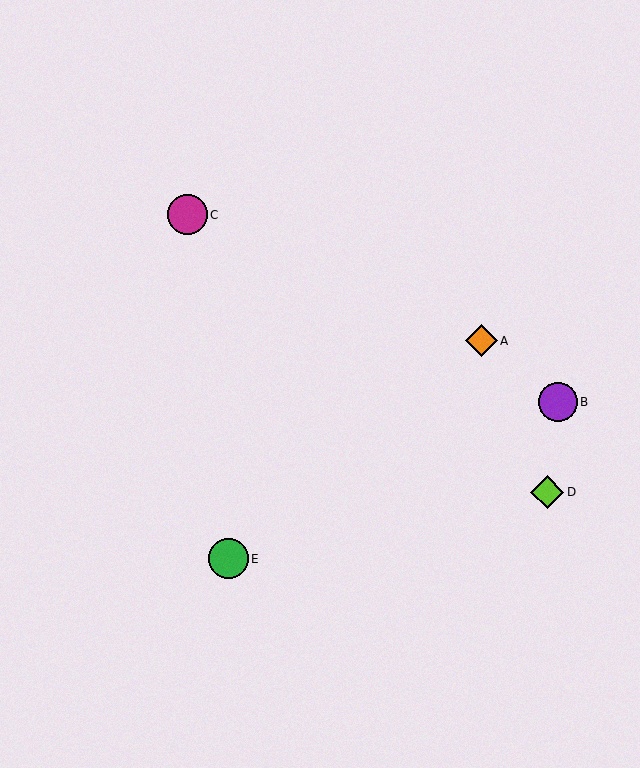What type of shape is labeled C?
Shape C is a magenta circle.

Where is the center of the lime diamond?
The center of the lime diamond is at (547, 492).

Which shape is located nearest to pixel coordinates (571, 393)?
The purple circle (labeled B) at (558, 402) is nearest to that location.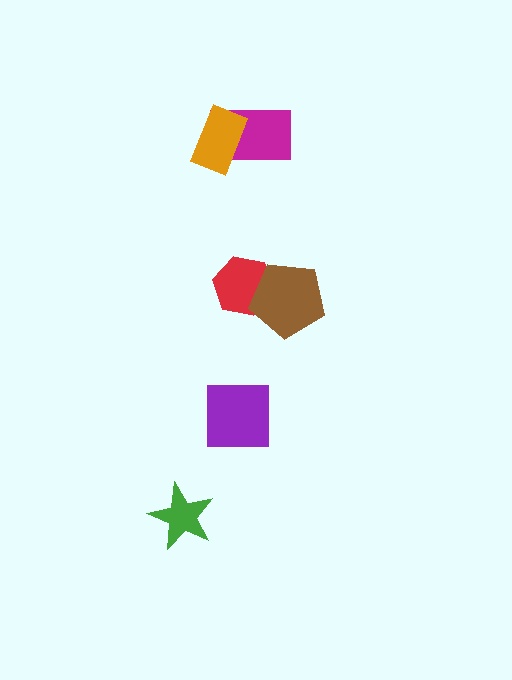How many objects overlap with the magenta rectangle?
1 object overlaps with the magenta rectangle.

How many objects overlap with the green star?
0 objects overlap with the green star.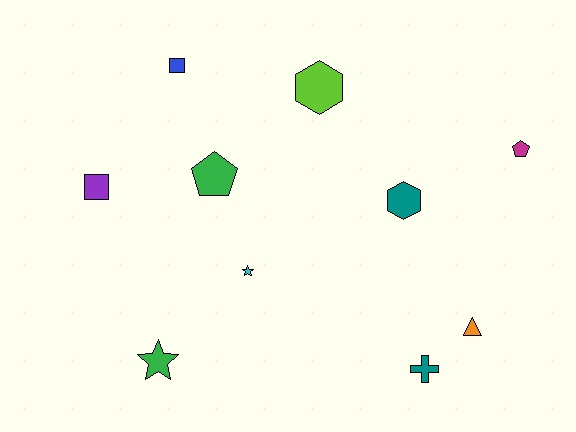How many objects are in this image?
There are 10 objects.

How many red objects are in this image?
There are no red objects.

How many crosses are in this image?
There is 1 cross.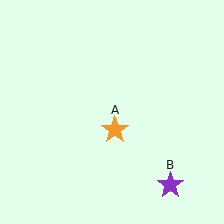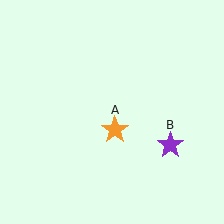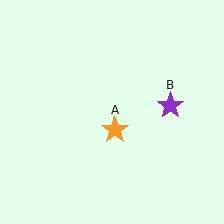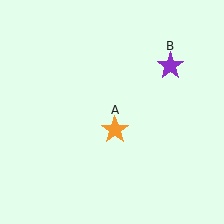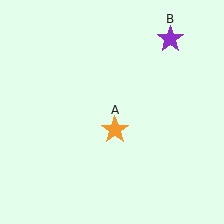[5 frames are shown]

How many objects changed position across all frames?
1 object changed position: purple star (object B).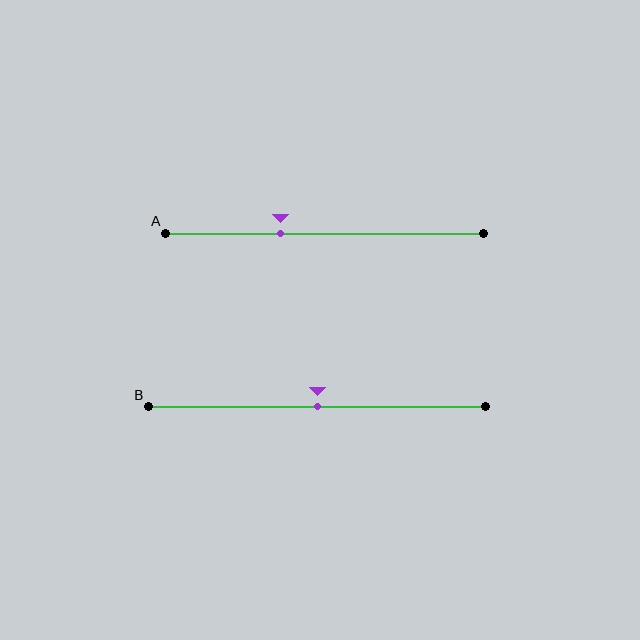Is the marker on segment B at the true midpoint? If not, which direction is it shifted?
Yes, the marker on segment B is at the true midpoint.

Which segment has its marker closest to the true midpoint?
Segment B has its marker closest to the true midpoint.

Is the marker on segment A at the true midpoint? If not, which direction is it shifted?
No, the marker on segment A is shifted to the left by about 14% of the segment length.